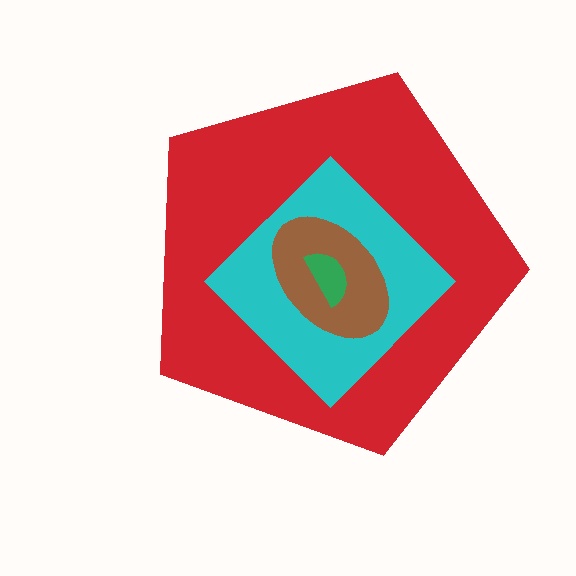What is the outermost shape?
The red pentagon.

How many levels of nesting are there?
4.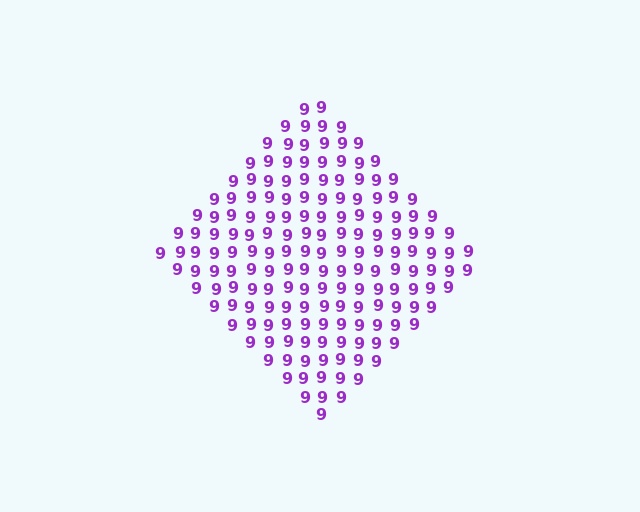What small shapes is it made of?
It is made of small digit 9's.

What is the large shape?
The large shape is a diamond.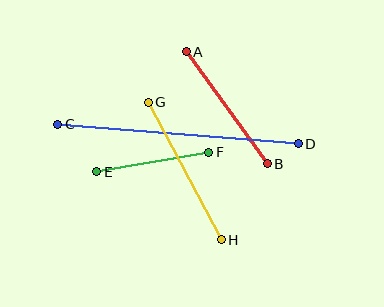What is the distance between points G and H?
The distance is approximately 156 pixels.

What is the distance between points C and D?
The distance is approximately 241 pixels.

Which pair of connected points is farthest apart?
Points C and D are farthest apart.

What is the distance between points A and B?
The distance is approximately 139 pixels.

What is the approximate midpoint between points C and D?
The midpoint is at approximately (178, 134) pixels.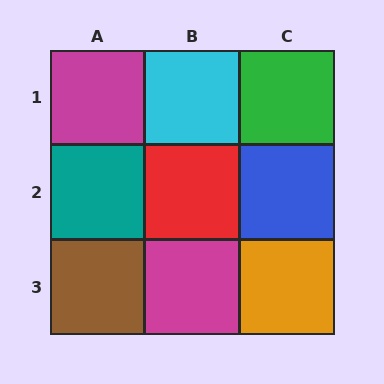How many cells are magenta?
2 cells are magenta.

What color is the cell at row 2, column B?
Red.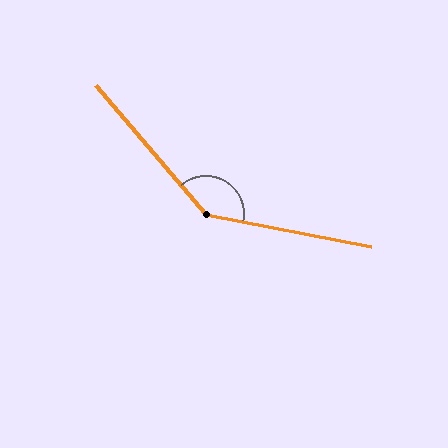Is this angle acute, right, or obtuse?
It is obtuse.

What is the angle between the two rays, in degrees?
Approximately 142 degrees.